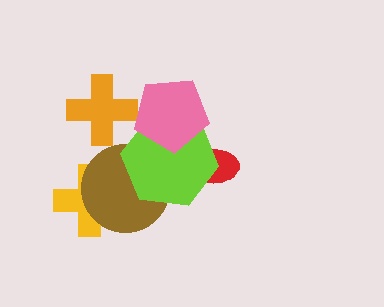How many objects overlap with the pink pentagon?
1 object overlaps with the pink pentagon.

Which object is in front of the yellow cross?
The brown circle is in front of the yellow cross.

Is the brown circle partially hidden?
Yes, it is partially covered by another shape.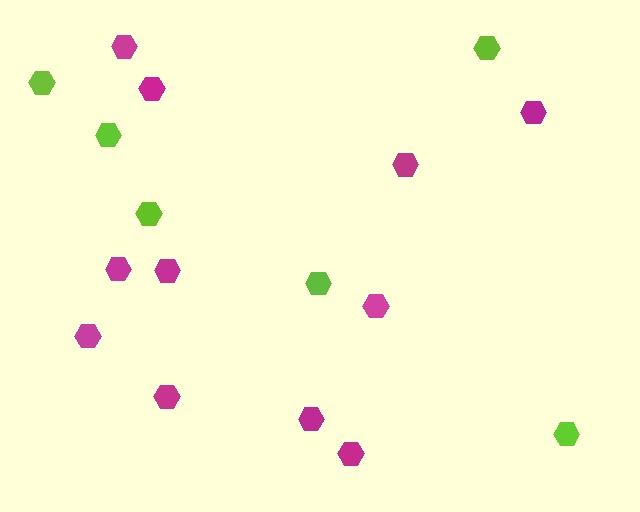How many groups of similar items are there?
There are 2 groups: one group of magenta hexagons (11) and one group of lime hexagons (6).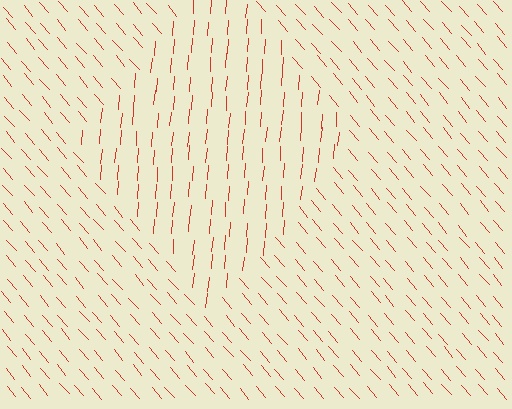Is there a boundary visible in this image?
Yes, there is a texture boundary formed by a change in line orientation.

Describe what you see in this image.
The image is filled with small red line segments. A diamond region in the image has lines oriented differently from the surrounding lines, creating a visible texture boundary.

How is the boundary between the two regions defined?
The boundary is defined purely by a change in line orientation (approximately 45 degrees difference). All lines are the same color and thickness.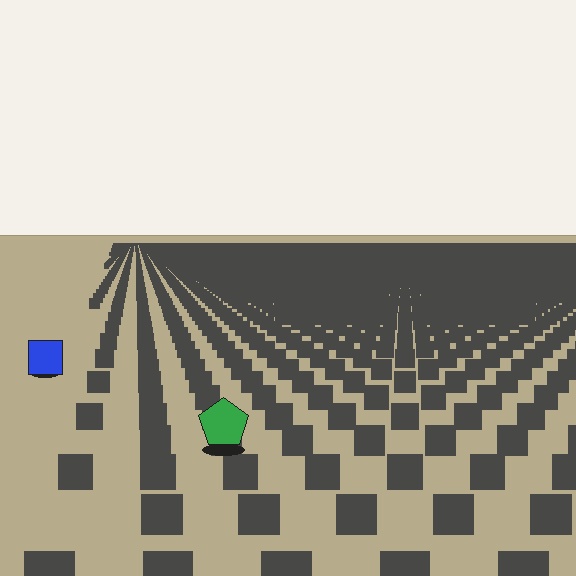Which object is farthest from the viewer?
The blue square is farthest from the viewer. It appears smaller and the ground texture around it is denser.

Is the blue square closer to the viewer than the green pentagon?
No. The green pentagon is closer — you can tell from the texture gradient: the ground texture is coarser near it.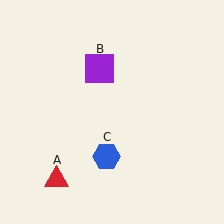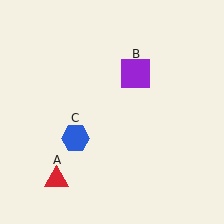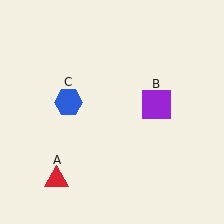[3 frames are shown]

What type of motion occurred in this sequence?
The purple square (object B), blue hexagon (object C) rotated clockwise around the center of the scene.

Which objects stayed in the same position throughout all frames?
Red triangle (object A) remained stationary.